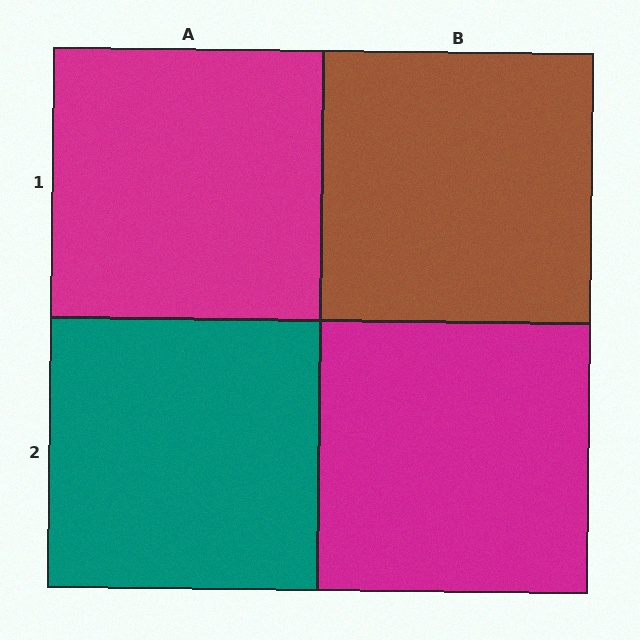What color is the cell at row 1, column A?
Magenta.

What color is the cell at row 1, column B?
Brown.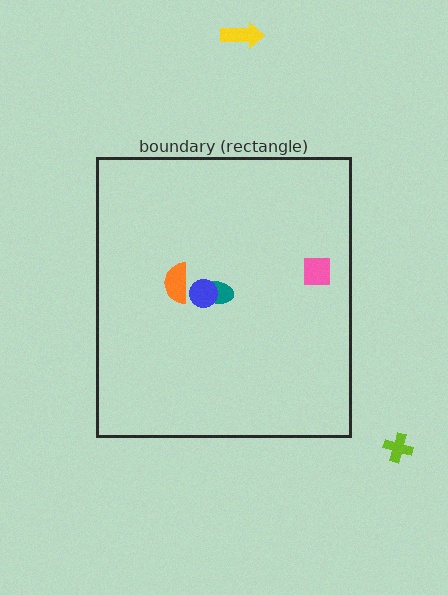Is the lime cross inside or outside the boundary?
Outside.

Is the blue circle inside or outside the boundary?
Inside.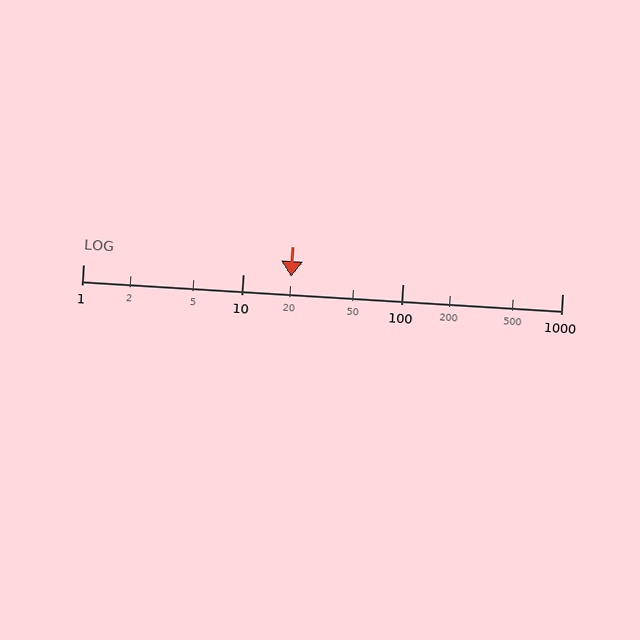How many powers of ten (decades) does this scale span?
The scale spans 3 decades, from 1 to 1000.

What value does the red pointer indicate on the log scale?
The pointer indicates approximately 20.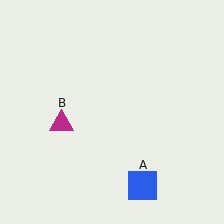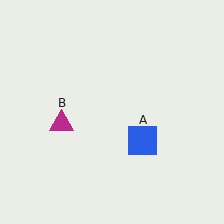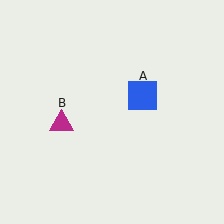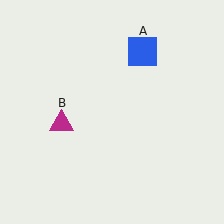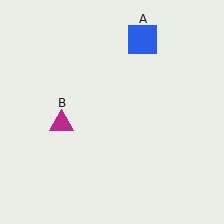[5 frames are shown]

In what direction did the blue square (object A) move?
The blue square (object A) moved up.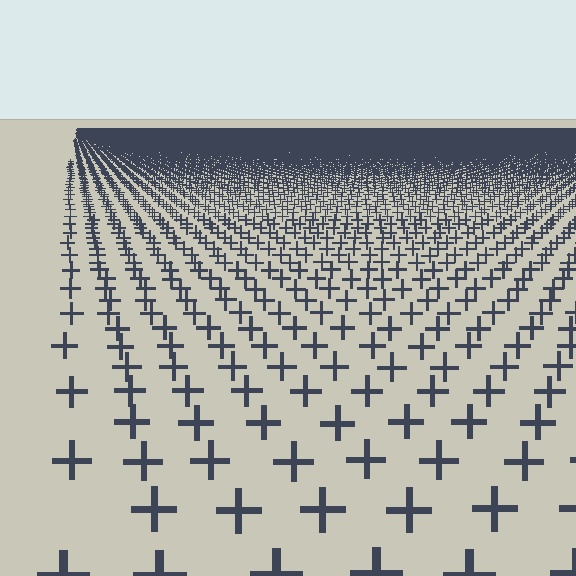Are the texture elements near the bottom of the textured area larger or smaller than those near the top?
Larger. Near the bottom, elements are closer to the viewer and appear at a bigger on-screen size.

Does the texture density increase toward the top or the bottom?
Density increases toward the top.